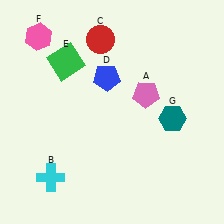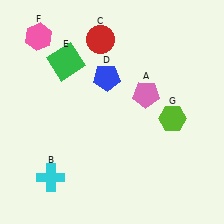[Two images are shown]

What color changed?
The hexagon (G) changed from teal in Image 1 to lime in Image 2.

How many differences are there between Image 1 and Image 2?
There is 1 difference between the two images.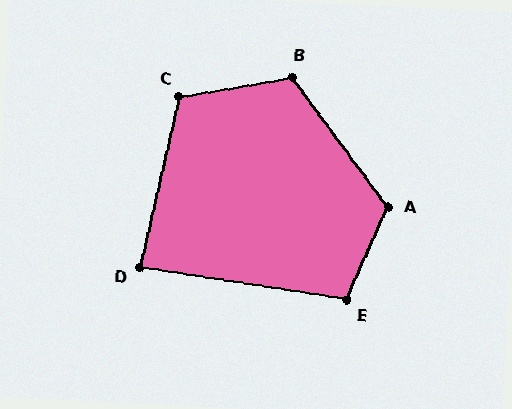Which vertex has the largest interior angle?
A, at approximately 120 degrees.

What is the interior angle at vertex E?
Approximately 105 degrees (obtuse).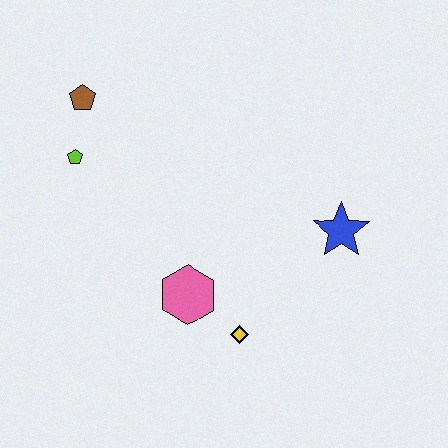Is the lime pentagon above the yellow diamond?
Yes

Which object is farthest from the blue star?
The brown pentagon is farthest from the blue star.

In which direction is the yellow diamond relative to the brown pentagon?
The yellow diamond is below the brown pentagon.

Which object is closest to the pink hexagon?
The yellow diamond is closest to the pink hexagon.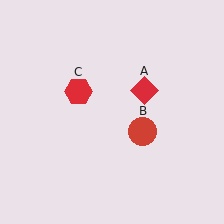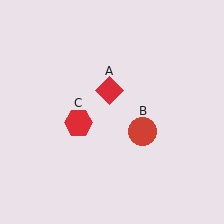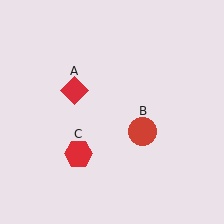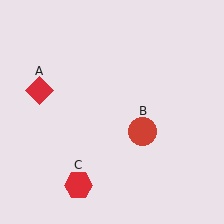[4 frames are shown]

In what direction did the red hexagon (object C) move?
The red hexagon (object C) moved down.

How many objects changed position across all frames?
2 objects changed position: red diamond (object A), red hexagon (object C).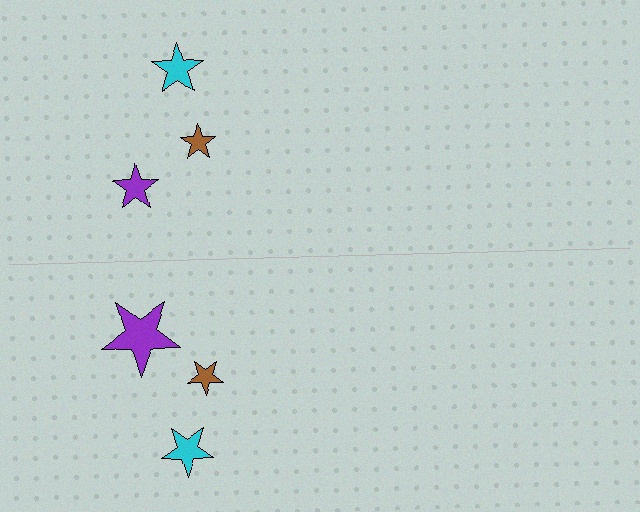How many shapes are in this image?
There are 6 shapes in this image.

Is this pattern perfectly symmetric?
No, the pattern is not perfectly symmetric. The purple star on the bottom side has a different size than its mirror counterpart.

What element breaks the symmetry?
The purple star on the bottom side has a different size than its mirror counterpart.